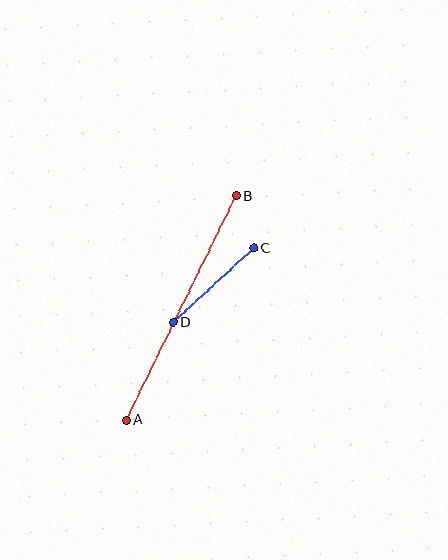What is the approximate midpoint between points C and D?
The midpoint is at approximately (213, 285) pixels.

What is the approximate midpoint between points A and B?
The midpoint is at approximately (181, 308) pixels.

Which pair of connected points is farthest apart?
Points A and B are farthest apart.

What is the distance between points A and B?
The distance is approximately 250 pixels.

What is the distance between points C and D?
The distance is approximately 109 pixels.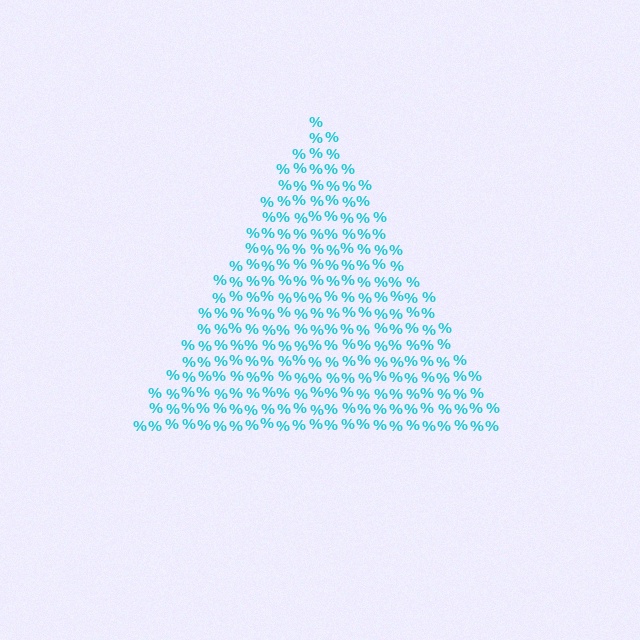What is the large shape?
The large shape is a triangle.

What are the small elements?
The small elements are percent signs.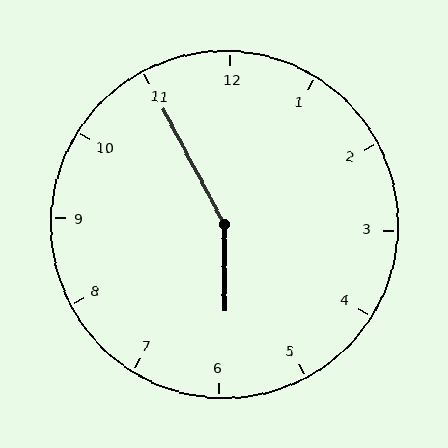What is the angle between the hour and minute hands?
Approximately 152 degrees.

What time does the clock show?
5:55.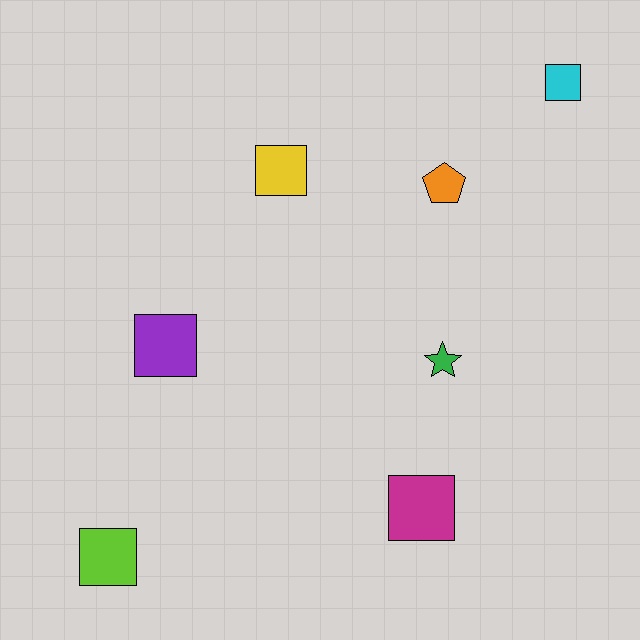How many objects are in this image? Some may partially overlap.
There are 7 objects.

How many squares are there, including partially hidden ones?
There are 5 squares.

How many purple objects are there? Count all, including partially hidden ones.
There is 1 purple object.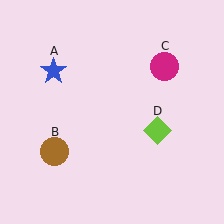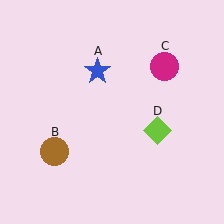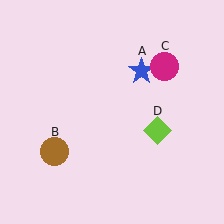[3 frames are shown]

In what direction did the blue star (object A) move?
The blue star (object A) moved right.